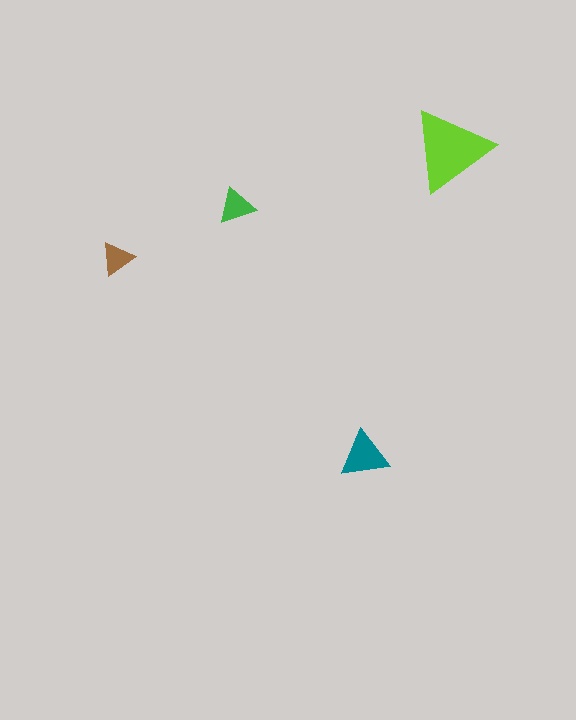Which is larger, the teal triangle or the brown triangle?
The teal one.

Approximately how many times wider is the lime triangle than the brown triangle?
About 2.5 times wider.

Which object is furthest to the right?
The lime triangle is rightmost.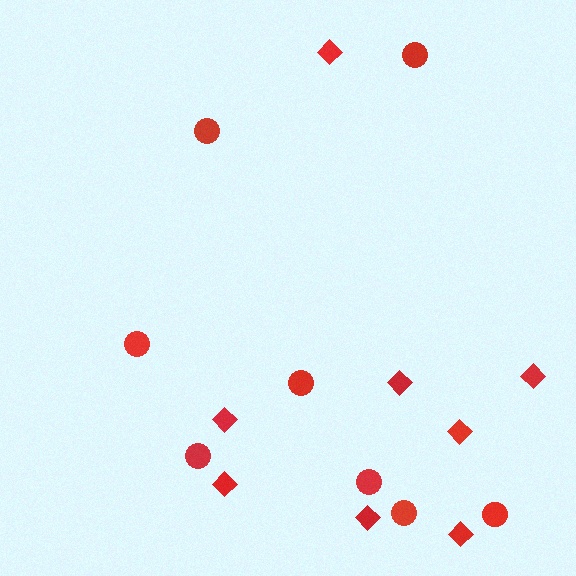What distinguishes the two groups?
There are 2 groups: one group of diamonds (8) and one group of circles (8).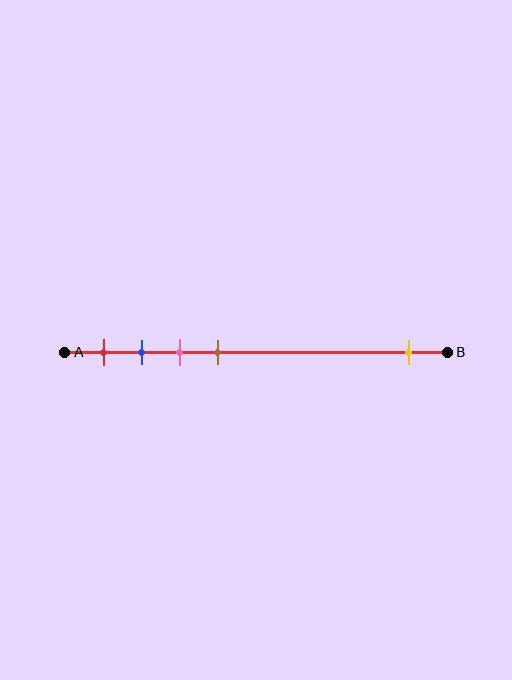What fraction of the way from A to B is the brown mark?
The brown mark is approximately 40% (0.4) of the way from A to B.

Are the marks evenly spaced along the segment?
No, the marks are not evenly spaced.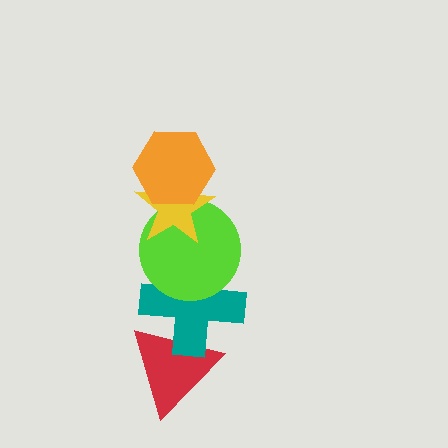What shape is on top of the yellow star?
The orange hexagon is on top of the yellow star.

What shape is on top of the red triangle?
The teal cross is on top of the red triangle.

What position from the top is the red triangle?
The red triangle is 5th from the top.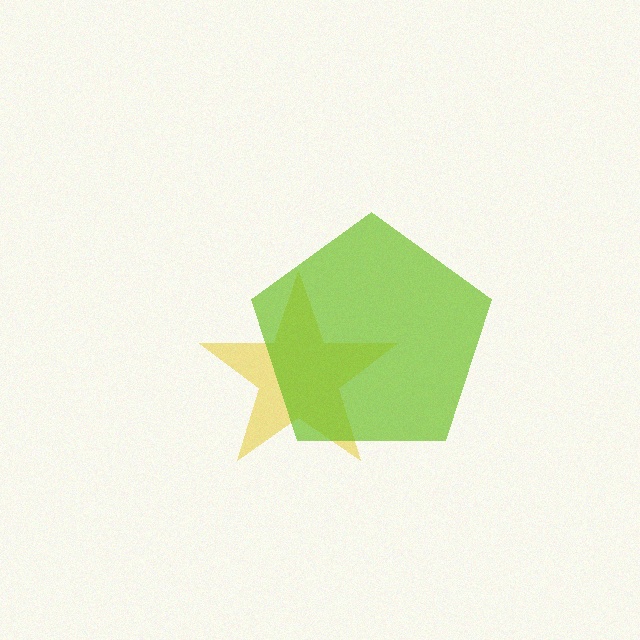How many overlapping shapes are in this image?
There are 2 overlapping shapes in the image.